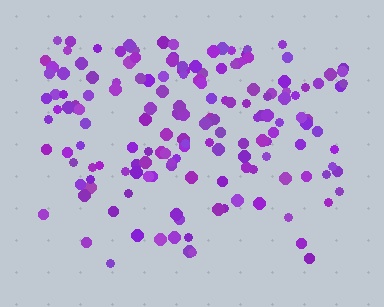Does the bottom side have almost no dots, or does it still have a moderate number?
Still a moderate number, just noticeably fewer than the top.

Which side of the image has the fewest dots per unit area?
The bottom.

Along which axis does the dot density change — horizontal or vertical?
Vertical.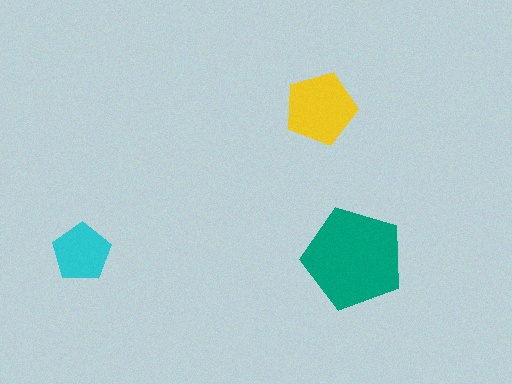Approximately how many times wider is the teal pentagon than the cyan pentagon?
About 1.5 times wider.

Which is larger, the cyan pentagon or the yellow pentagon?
The yellow one.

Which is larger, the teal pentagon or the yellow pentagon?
The teal one.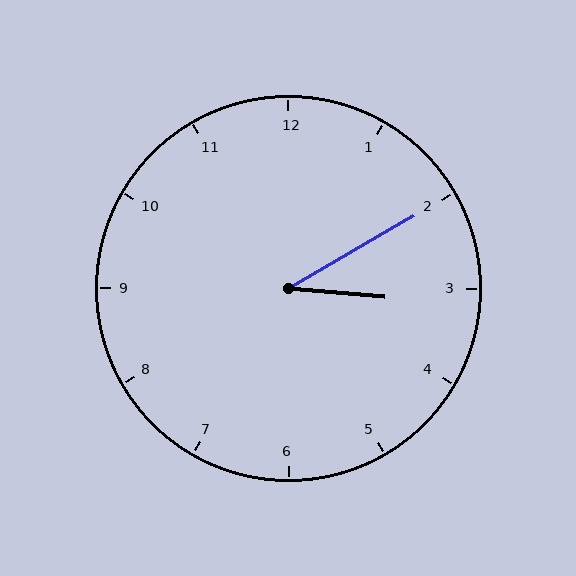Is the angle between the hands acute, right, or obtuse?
It is acute.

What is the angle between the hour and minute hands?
Approximately 35 degrees.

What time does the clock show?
3:10.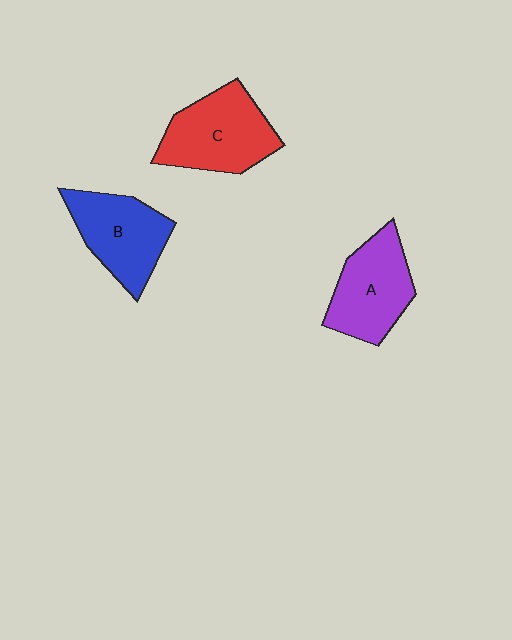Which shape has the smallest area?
Shape B (blue).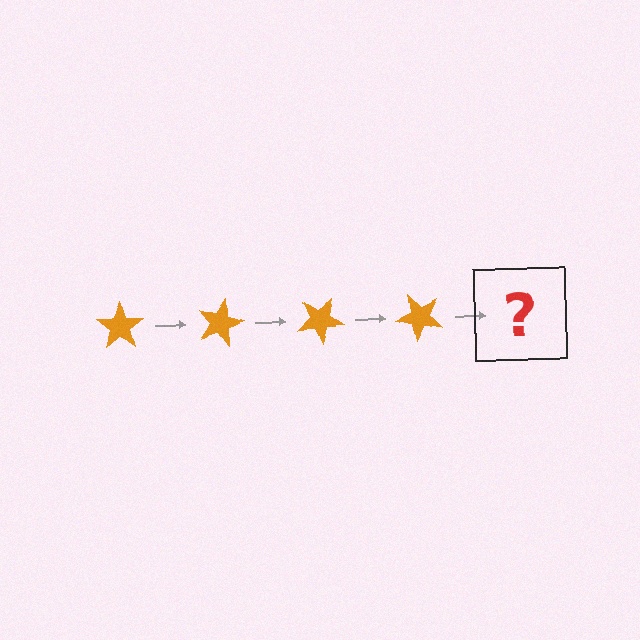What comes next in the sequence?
The next element should be an orange star rotated 60 degrees.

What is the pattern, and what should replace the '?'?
The pattern is that the star rotates 15 degrees each step. The '?' should be an orange star rotated 60 degrees.